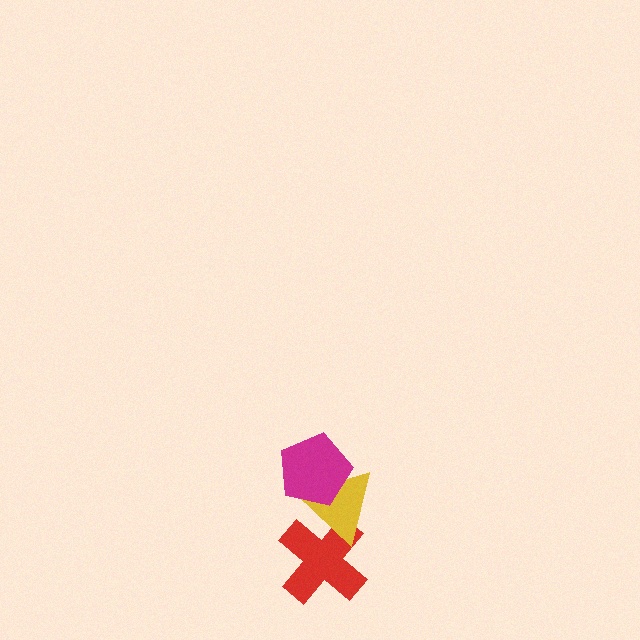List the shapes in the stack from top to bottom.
From top to bottom: the magenta pentagon, the yellow triangle, the red cross.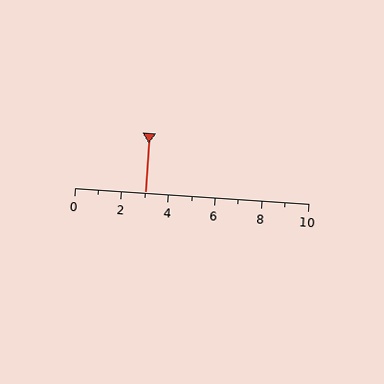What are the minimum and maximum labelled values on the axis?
The axis runs from 0 to 10.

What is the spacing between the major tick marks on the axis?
The major ticks are spaced 2 apart.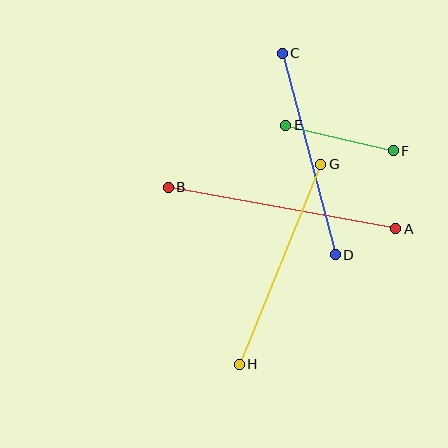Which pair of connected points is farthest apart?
Points A and B are farthest apart.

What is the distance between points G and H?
The distance is approximately 216 pixels.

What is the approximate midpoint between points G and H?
The midpoint is at approximately (280, 264) pixels.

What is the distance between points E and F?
The distance is approximately 111 pixels.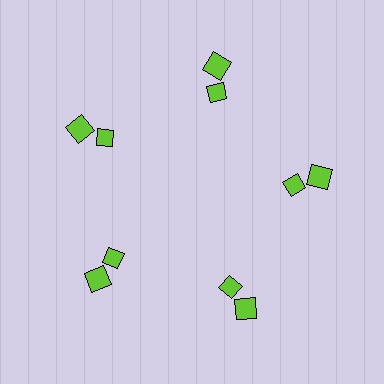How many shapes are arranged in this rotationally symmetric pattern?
There are 10 shapes, arranged in 5 groups of 2.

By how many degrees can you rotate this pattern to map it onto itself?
The pattern maps onto itself every 72 degrees of rotation.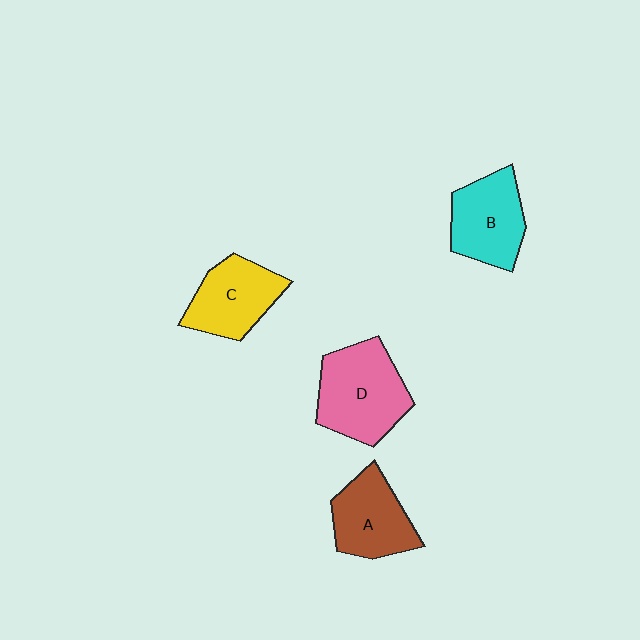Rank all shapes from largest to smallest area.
From largest to smallest: D (pink), B (cyan), A (brown), C (yellow).